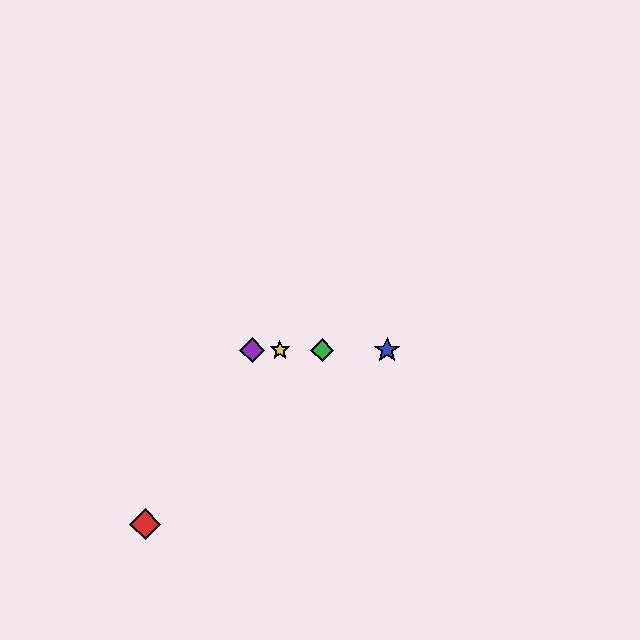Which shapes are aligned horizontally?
The blue star, the green diamond, the yellow star, the purple diamond are aligned horizontally.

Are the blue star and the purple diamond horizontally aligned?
Yes, both are at y≈350.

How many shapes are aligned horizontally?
4 shapes (the blue star, the green diamond, the yellow star, the purple diamond) are aligned horizontally.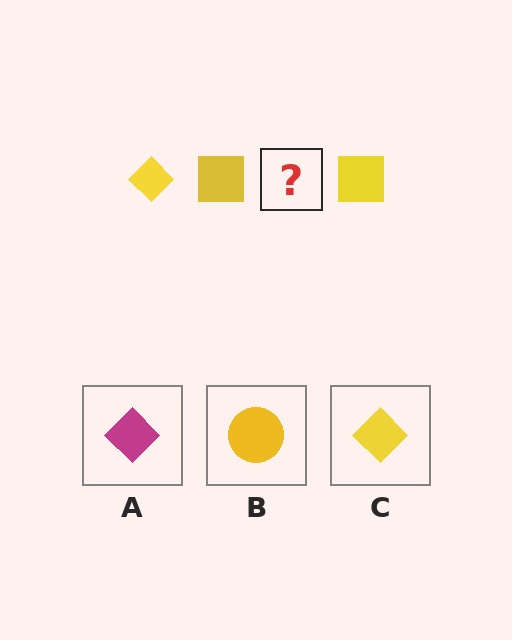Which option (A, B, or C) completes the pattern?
C.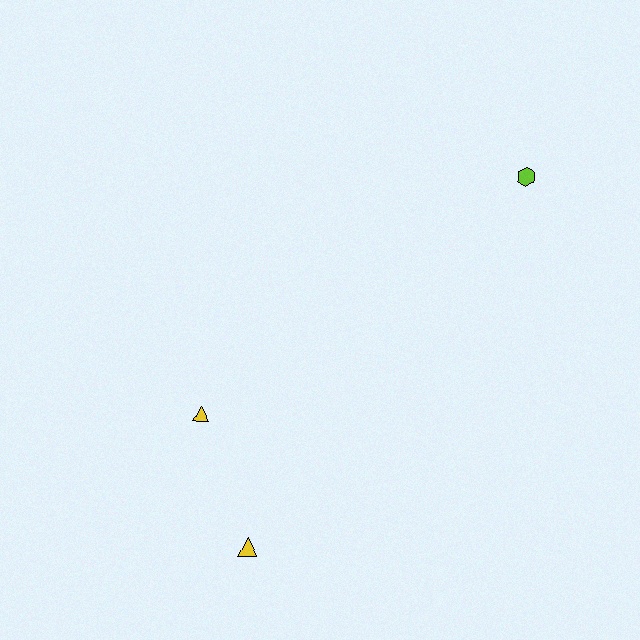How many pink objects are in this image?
There are no pink objects.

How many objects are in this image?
There are 3 objects.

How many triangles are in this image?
There are 2 triangles.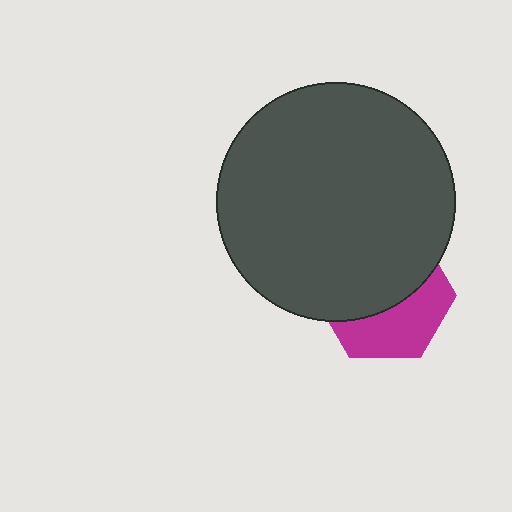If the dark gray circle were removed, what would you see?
You would see the complete magenta hexagon.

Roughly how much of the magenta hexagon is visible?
A small part of it is visible (roughly 42%).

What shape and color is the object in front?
The object in front is a dark gray circle.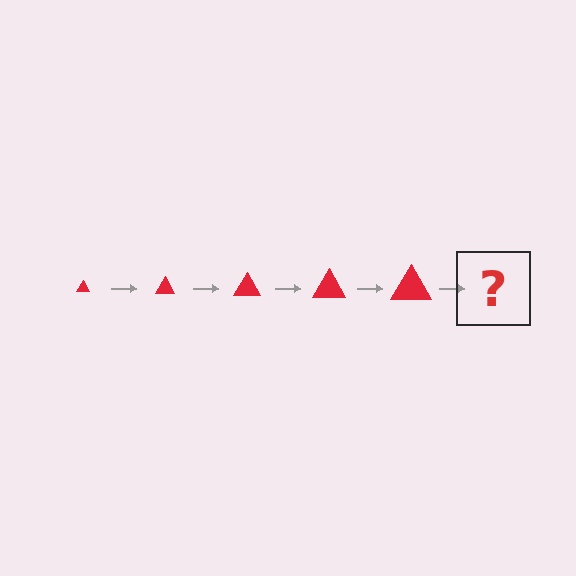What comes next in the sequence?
The next element should be a red triangle, larger than the previous one.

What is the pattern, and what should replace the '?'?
The pattern is that the triangle gets progressively larger each step. The '?' should be a red triangle, larger than the previous one.